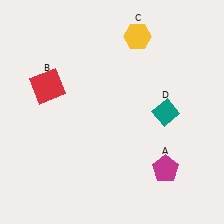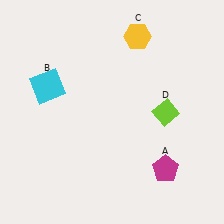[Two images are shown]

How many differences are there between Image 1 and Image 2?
There are 2 differences between the two images.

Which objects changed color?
B changed from red to cyan. D changed from teal to lime.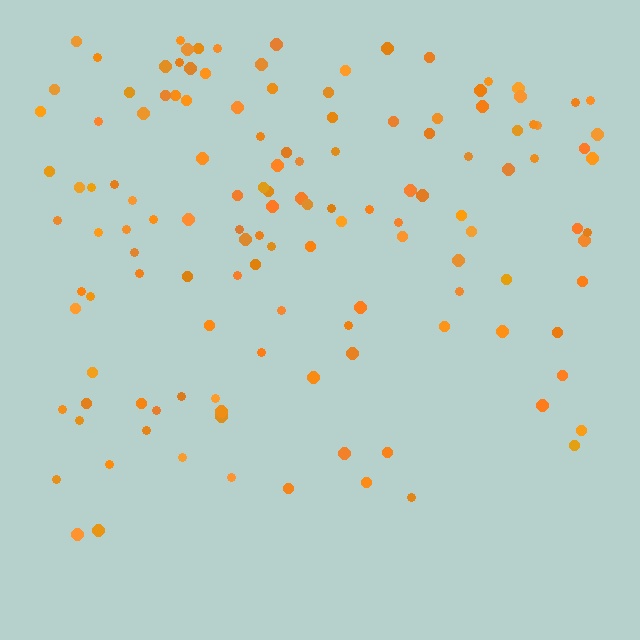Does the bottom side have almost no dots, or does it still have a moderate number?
Still a moderate number, just noticeably fewer than the top.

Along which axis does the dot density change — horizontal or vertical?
Vertical.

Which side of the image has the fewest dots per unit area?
The bottom.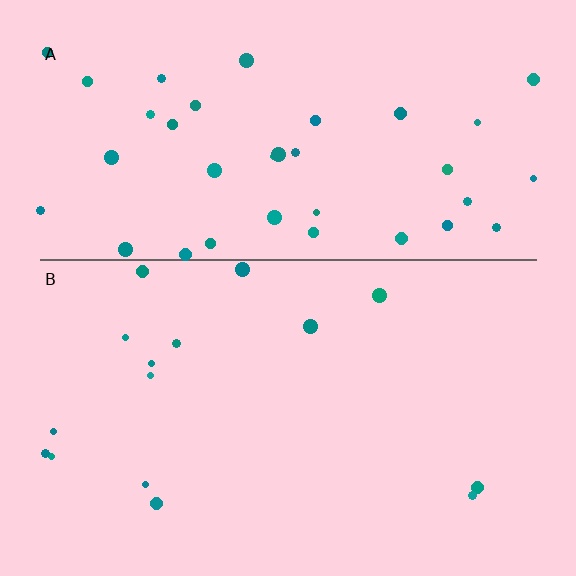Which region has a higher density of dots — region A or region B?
A (the top).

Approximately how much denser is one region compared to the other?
Approximately 2.4× — region A over region B.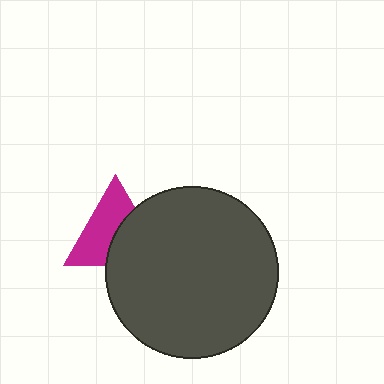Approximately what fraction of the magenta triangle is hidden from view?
Roughly 44% of the magenta triangle is hidden behind the dark gray circle.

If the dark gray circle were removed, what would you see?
You would see the complete magenta triangle.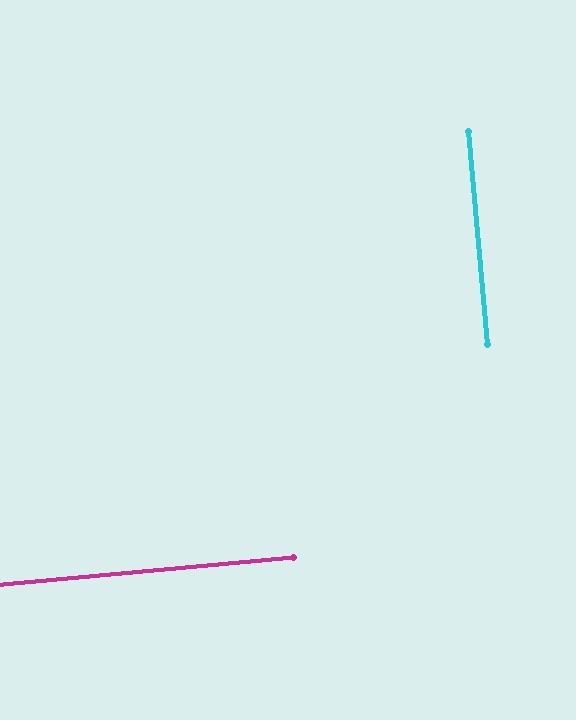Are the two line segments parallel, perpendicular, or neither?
Perpendicular — they meet at approximately 90°.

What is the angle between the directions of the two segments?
Approximately 90 degrees.